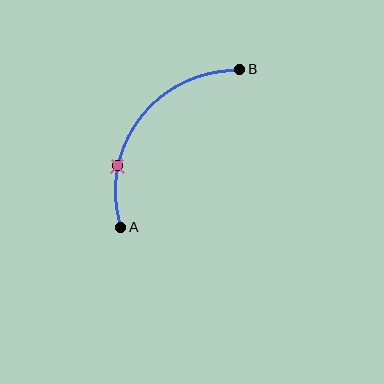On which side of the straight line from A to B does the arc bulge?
The arc bulges above and to the left of the straight line connecting A and B.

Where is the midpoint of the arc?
The arc midpoint is the point on the curve farthest from the straight line joining A and B. It sits above and to the left of that line.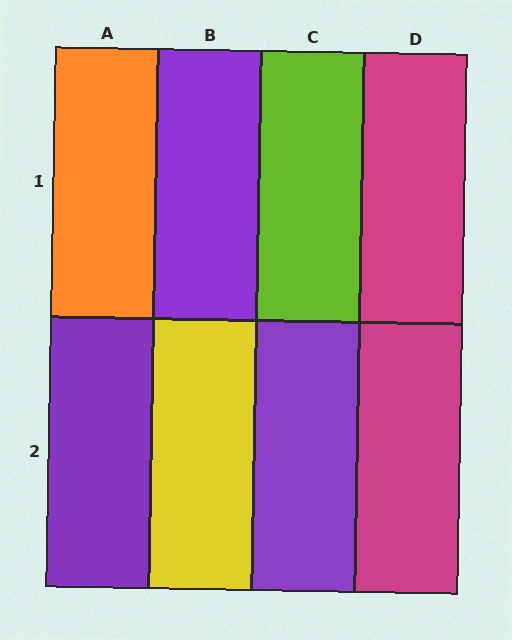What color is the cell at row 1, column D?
Magenta.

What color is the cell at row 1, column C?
Lime.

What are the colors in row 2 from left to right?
Purple, yellow, purple, magenta.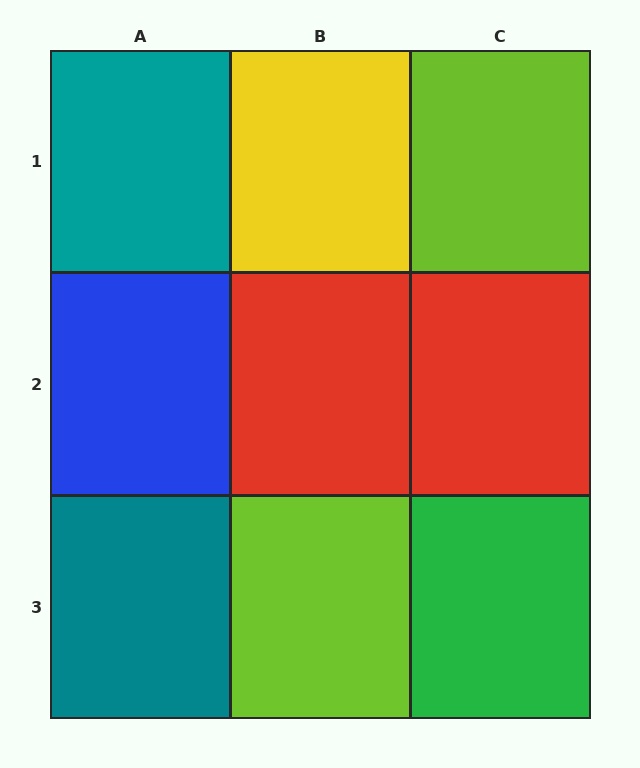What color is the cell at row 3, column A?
Teal.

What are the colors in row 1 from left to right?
Teal, yellow, lime.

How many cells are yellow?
1 cell is yellow.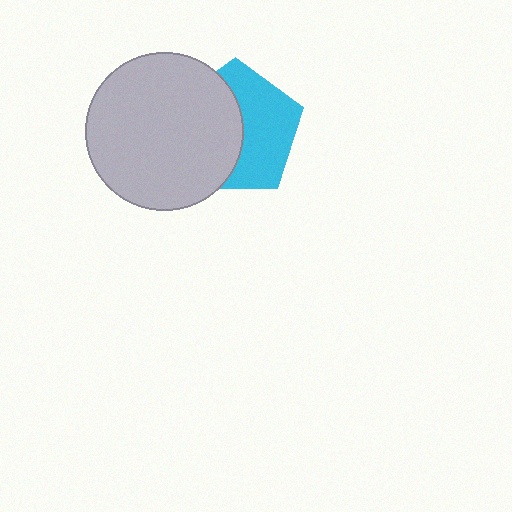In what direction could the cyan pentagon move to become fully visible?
The cyan pentagon could move right. That would shift it out from behind the light gray circle entirely.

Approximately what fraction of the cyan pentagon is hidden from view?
Roughly 50% of the cyan pentagon is hidden behind the light gray circle.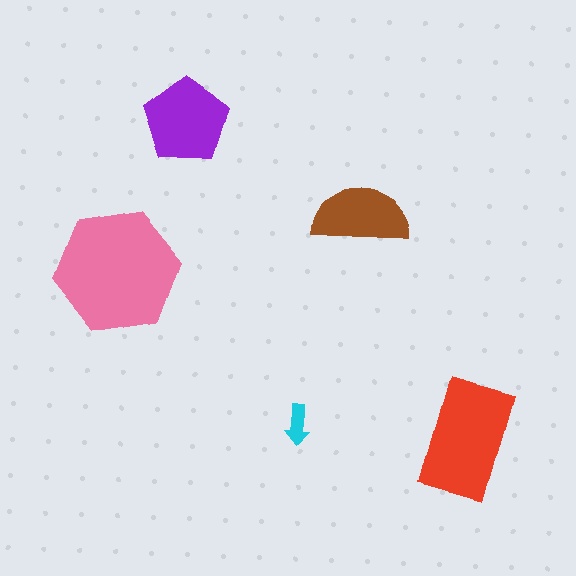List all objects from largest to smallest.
The pink hexagon, the red rectangle, the purple pentagon, the brown semicircle, the cyan arrow.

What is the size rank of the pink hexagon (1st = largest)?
1st.